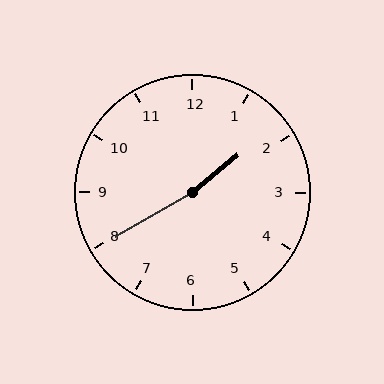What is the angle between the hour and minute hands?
Approximately 170 degrees.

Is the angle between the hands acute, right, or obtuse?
It is obtuse.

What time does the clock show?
1:40.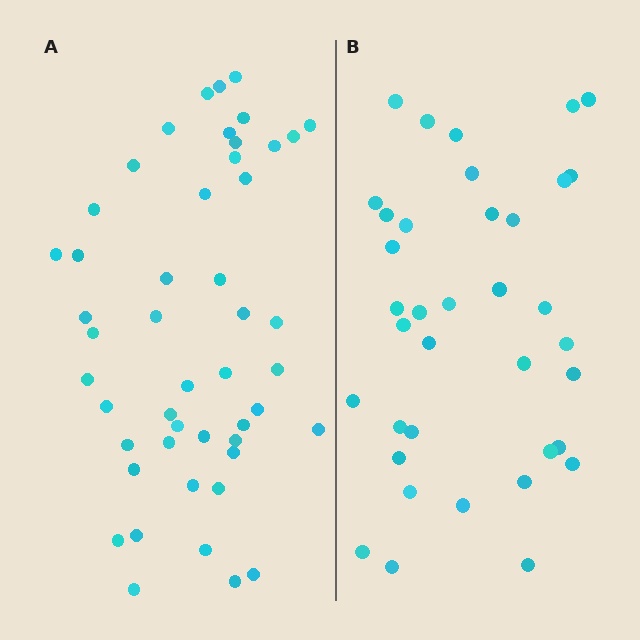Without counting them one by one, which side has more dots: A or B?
Region A (the left region) has more dots.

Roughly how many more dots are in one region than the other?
Region A has roughly 12 or so more dots than region B.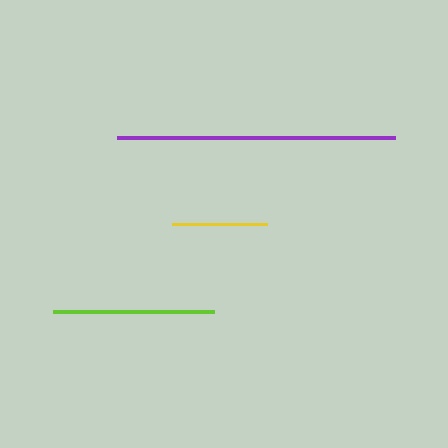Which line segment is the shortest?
The yellow line is the shortest at approximately 95 pixels.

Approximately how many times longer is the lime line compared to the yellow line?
The lime line is approximately 1.7 times the length of the yellow line.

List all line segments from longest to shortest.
From longest to shortest: purple, lime, yellow.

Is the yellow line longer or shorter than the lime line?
The lime line is longer than the yellow line.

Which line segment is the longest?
The purple line is the longest at approximately 278 pixels.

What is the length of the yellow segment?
The yellow segment is approximately 95 pixels long.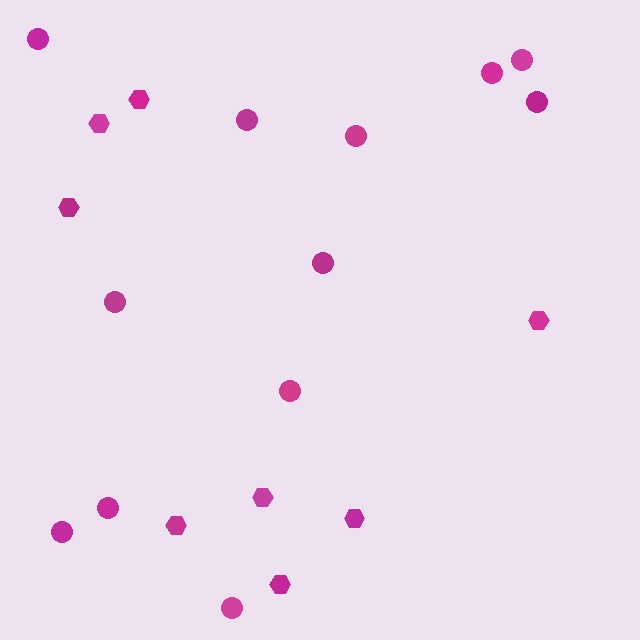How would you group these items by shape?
There are 2 groups: one group of circles (12) and one group of hexagons (8).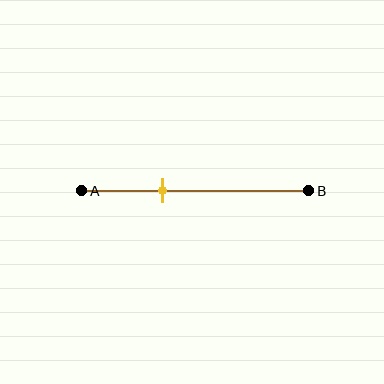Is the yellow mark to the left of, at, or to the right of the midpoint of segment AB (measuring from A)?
The yellow mark is to the left of the midpoint of segment AB.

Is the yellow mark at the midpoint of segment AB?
No, the mark is at about 35% from A, not at the 50% midpoint.